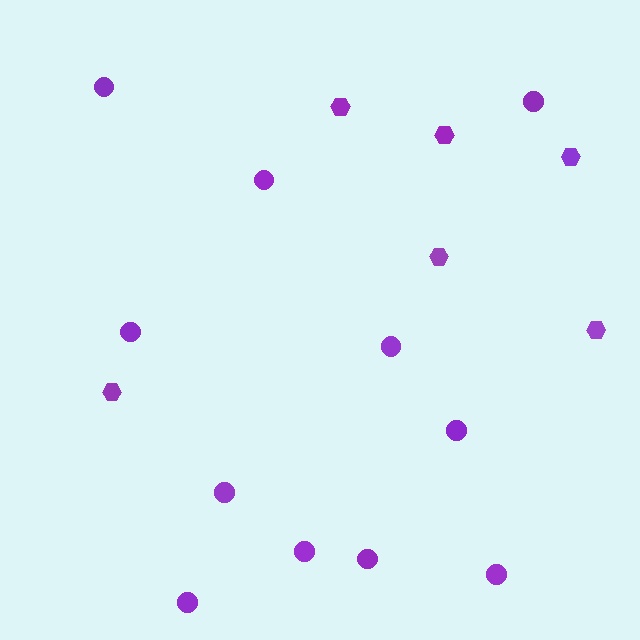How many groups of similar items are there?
There are 2 groups: one group of hexagons (6) and one group of circles (11).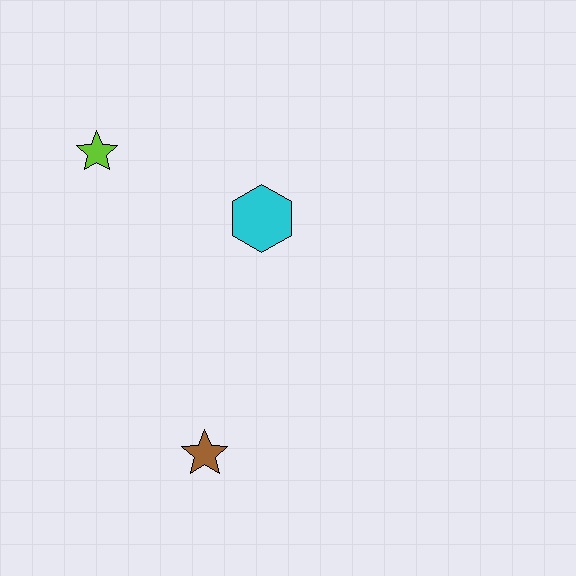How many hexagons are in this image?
There is 1 hexagon.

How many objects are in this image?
There are 3 objects.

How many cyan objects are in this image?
There is 1 cyan object.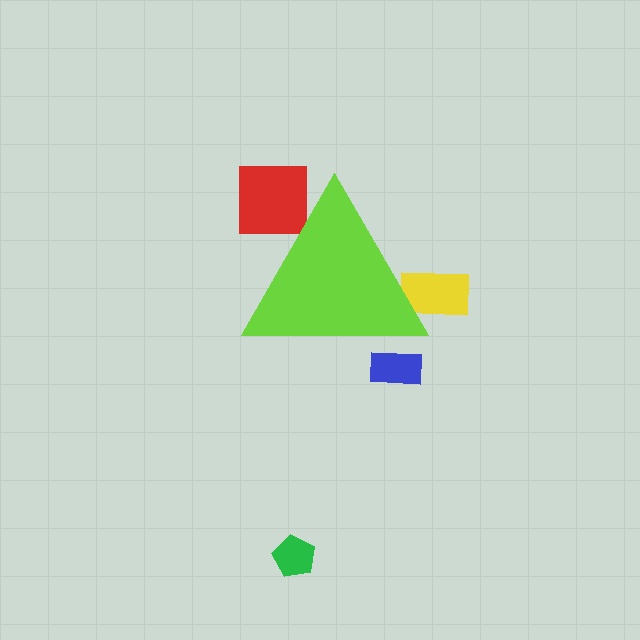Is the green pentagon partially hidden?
No, the green pentagon is fully visible.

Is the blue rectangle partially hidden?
Yes, the blue rectangle is partially hidden behind the lime triangle.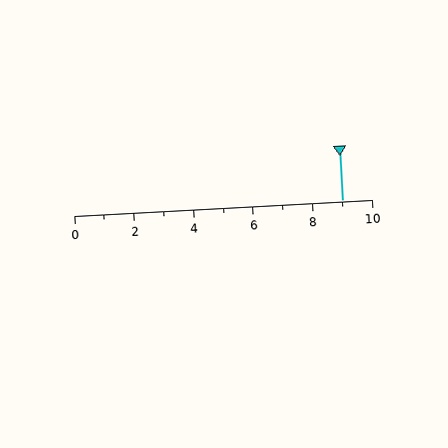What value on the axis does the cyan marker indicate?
The marker indicates approximately 9.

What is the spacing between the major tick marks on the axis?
The major ticks are spaced 2 apart.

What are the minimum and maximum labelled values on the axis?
The axis runs from 0 to 10.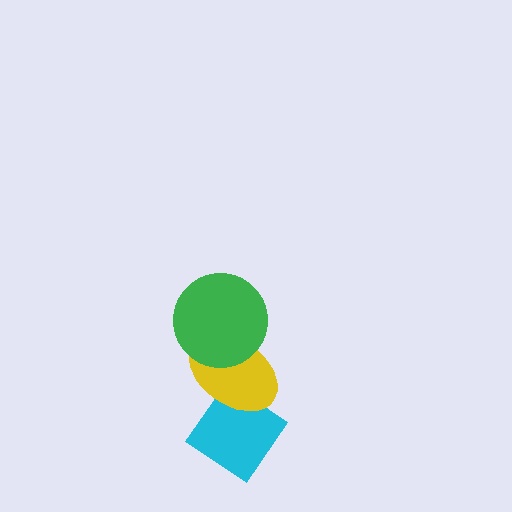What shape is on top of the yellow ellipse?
The green circle is on top of the yellow ellipse.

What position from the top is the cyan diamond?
The cyan diamond is 3rd from the top.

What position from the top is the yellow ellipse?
The yellow ellipse is 2nd from the top.